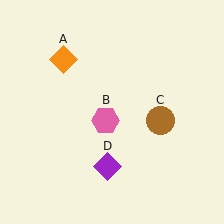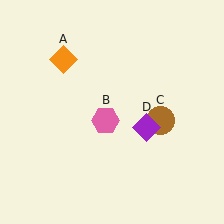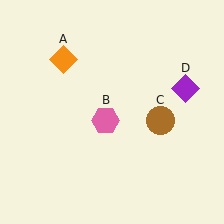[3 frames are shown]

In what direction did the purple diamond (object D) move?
The purple diamond (object D) moved up and to the right.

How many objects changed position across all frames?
1 object changed position: purple diamond (object D).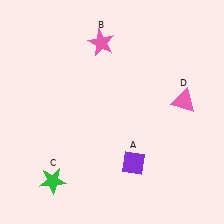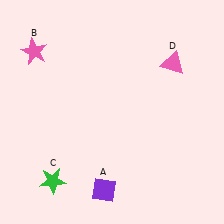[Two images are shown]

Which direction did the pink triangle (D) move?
The pink triangle (D) moved up.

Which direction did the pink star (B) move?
The pink star (B) moved left.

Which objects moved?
The objects that moved are: the purple diamond (A), the pink star (B), the pink triangle (D).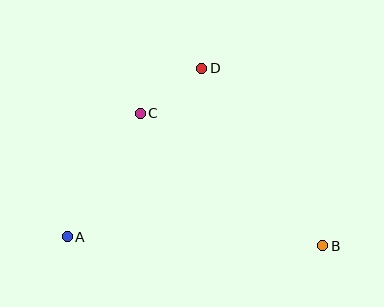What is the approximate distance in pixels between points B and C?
The distance between B and C is approximately 226 pixels.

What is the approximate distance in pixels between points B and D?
The distance between B and D is approximately 215 pixels.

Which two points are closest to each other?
Points C and D are closest to each other.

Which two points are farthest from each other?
Points A and B are farthest from each other.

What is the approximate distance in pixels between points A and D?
The distance between A and D is approximately 216 pixels.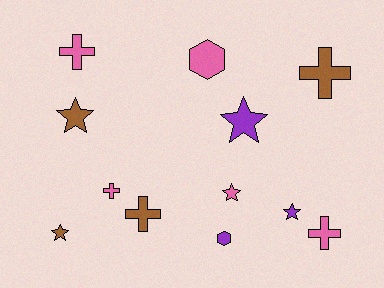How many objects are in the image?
There are 12 objects.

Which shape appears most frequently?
Cross, with 5 objects.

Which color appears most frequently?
Pink, with 5 objects.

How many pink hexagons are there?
There is 1 pink hexagon.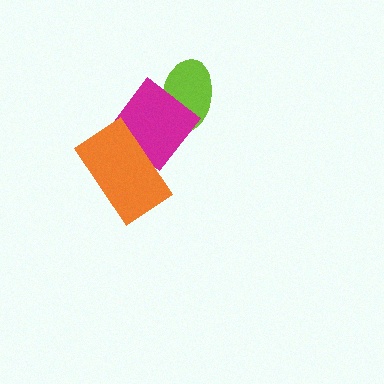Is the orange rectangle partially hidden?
No, no other shape covers it.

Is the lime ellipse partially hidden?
Yes, it is partially covered by another shape.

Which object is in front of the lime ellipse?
The magenta diamond is in front of the lime ellipse.